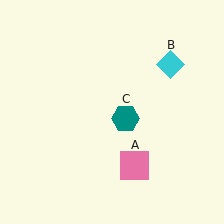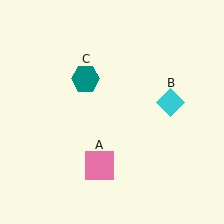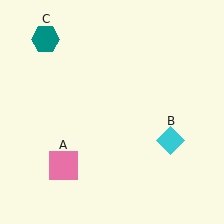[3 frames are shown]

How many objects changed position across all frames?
3 objects changed position: pink square (object A), cyan diamond (object B), teal hexagon (object C).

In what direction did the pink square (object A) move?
The pink square (object A) moved left.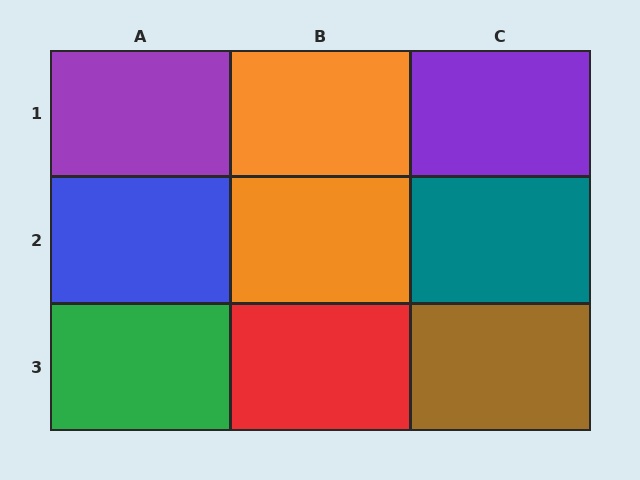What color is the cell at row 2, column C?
Teal.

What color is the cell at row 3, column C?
Brown.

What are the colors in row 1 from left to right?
Purple, orange, purple.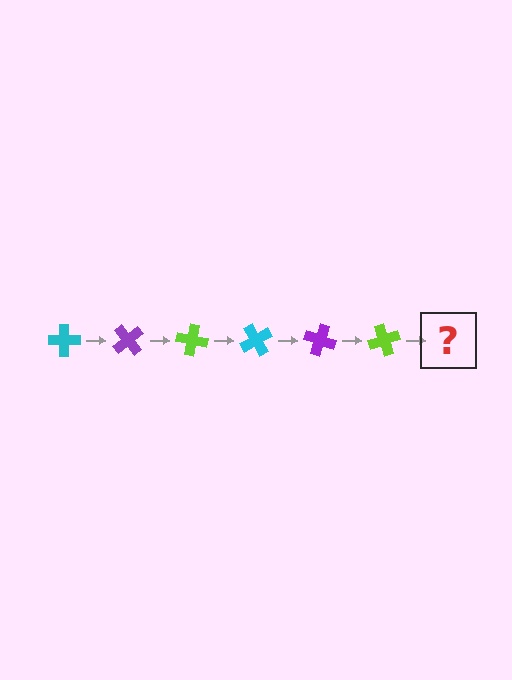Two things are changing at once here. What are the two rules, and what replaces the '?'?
The two rules are that it rotates 50 degrees each step and the color cycles through cyan, purple, and lime. The '?' should be a cyan cross, rotated 300 degrees from the start.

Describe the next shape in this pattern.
It should be a cyan cross, rotated 300 degrees from the start.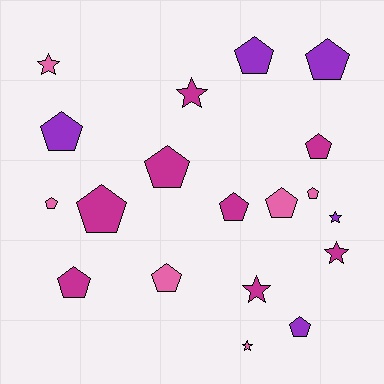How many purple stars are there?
There is 1 purple star.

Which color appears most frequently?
Magenta, with 8 objects.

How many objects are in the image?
There are 19 objects.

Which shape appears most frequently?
Pentagon, with 13 objects.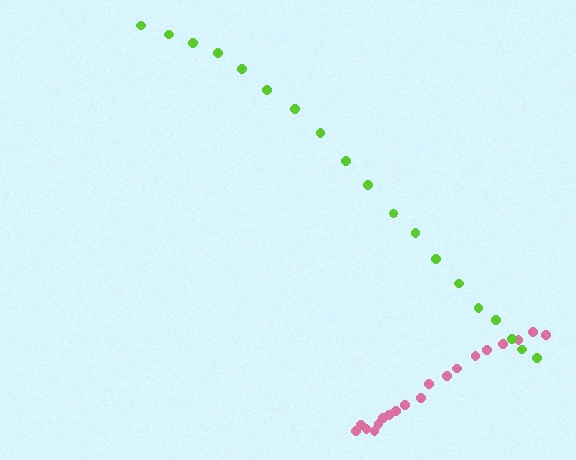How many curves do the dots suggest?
There are 2 distinct paths.